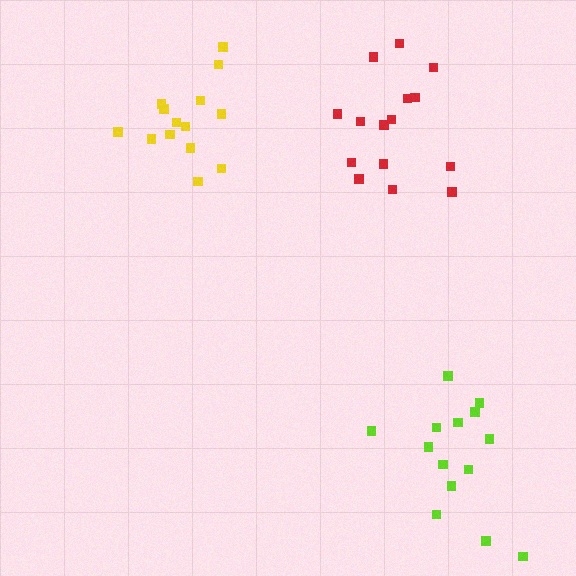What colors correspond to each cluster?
The clusters are colored: yellow, lime, red.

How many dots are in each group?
Group 1: 14 dots, Group 2: 14 dots, Group 3: 15 dots (43 total).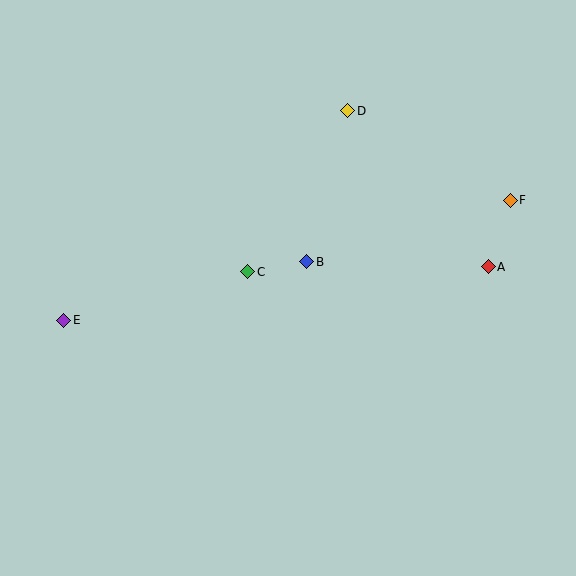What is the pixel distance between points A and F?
The distance between A and F is 70 pixels.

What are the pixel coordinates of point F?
Point F is at (510, 200).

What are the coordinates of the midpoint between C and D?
The midpoint between C and D is at (298, 191).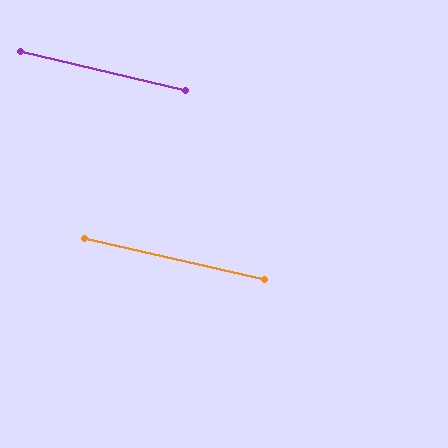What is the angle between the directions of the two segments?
Approximately 0 degrees.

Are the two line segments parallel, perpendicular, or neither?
Parallel — their directions differ by only 0.0°.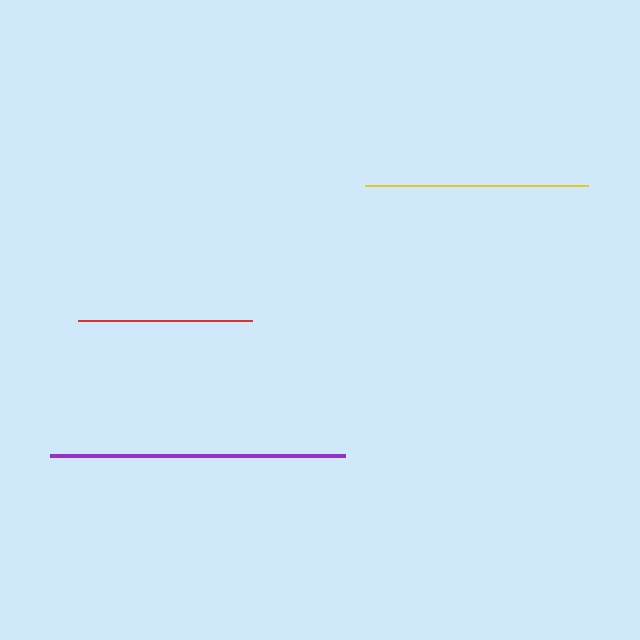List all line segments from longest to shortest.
From longest to shortest: purple, yellow, red.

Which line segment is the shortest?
The red line is the shortest at approximately 173 pixels.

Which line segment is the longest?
The purple line is the longest at approximately 295 pixels.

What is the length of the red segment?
The red segment is approximately 173 pixels long.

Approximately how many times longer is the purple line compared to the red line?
The purple line is approximately 1.7 times the length of the red line.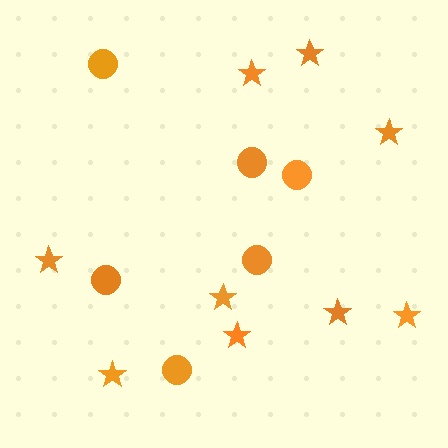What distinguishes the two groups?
There are 2 groups: one group of stars (9) and one group of circles (6).